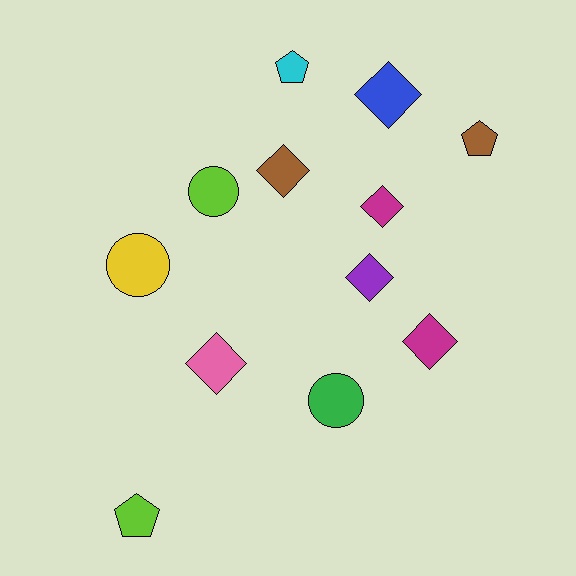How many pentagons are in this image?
There are 3 pentagons.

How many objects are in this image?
There are 12 objects.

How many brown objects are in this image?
There are 2 brown objects.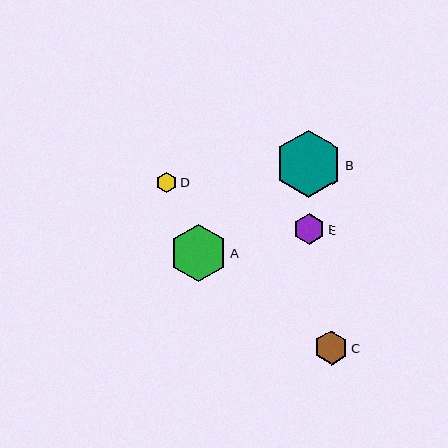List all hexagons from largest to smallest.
From largest to smallest: B, A, C, E, D.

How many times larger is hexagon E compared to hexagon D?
Hexagon E is approximately 1.5 times the size of hexagon D.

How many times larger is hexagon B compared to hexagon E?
Hexagon B is approximately 2.2 times the size of hexagon E.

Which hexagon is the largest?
Hexagon B is the largest with a size of approximately 68 pixels.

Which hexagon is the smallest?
Hexagon D is the smallest with a size of approximately 20 pixels.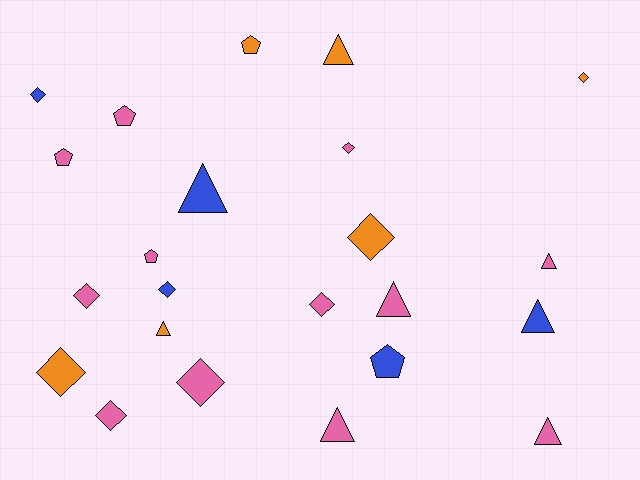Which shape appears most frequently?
Diamond, with 10 objects.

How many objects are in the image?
There are 23 objects.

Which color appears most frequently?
Pink, with 12 objects.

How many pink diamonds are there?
There are 5 pink diamonds.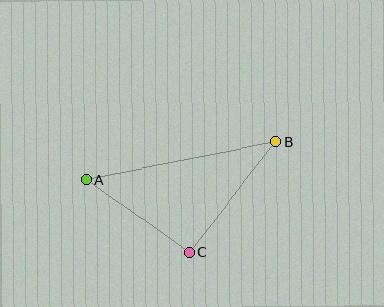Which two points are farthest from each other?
Points A and B are farthest from each other.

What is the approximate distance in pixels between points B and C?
The distance between B and C is approximately 140 pixels.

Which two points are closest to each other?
Points A and C are closest to each other.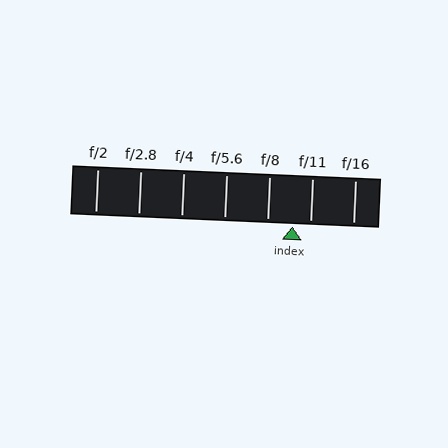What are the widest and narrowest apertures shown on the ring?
The widest aperture shown is f/2 and the narrowest is f/16.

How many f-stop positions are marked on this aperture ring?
There are 7 f-stop positions marked.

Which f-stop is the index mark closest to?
The index mark is closest to f/11.